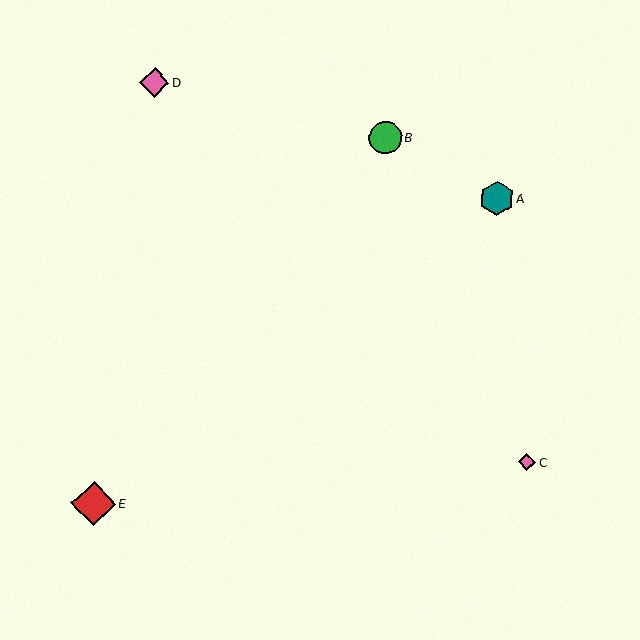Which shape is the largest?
The red diamond (labeled E) is the largest.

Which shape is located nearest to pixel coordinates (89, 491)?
The red diamond (labeled E) at (94, 504) is nearest to that location.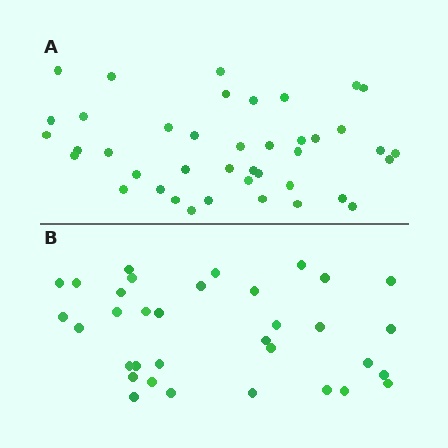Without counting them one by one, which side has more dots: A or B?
Region A (the top region) has more dots.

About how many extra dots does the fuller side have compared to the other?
Region A has roughly 8 or so more dots than region B.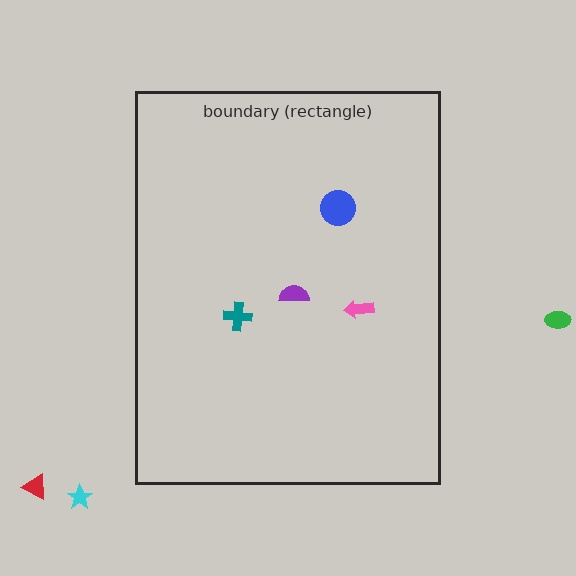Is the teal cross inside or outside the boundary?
Inside.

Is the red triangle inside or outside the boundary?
Outside.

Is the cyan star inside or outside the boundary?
Outside.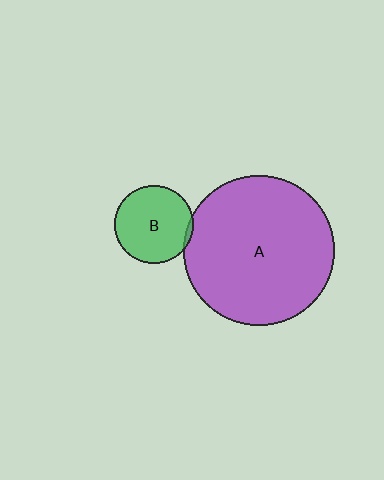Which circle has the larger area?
Circle A (purple).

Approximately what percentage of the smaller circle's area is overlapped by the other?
Approximately 5%.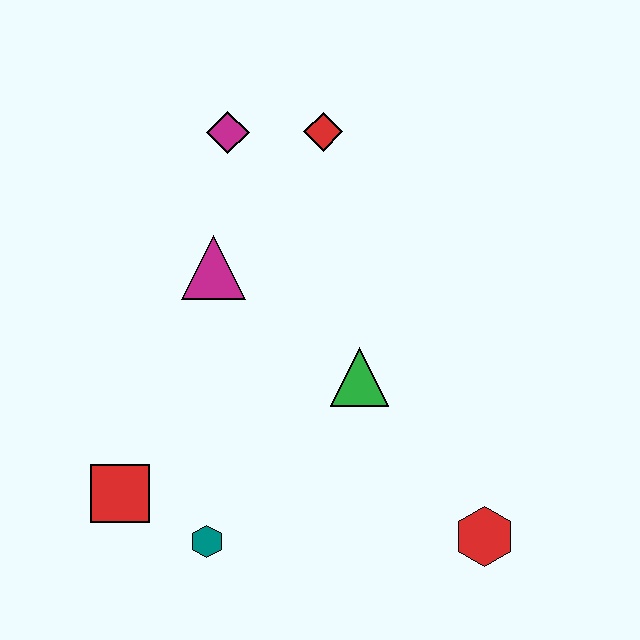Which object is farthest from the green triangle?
The magenta diamond is farthest from the green triangle.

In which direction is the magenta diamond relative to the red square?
The magenta diamond is above the red square.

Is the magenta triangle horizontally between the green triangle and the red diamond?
No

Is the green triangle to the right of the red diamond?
Yes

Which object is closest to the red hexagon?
The green triangle is closest to the red hexagon.